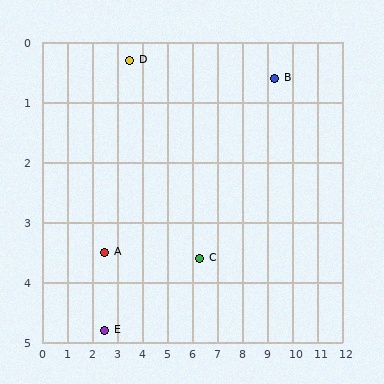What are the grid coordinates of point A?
Point A is at approximately (2.5, 3.5).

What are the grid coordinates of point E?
Point E is at approximately (2.5, 4.8).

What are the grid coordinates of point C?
Point C is at approximately (6.3, 3.6).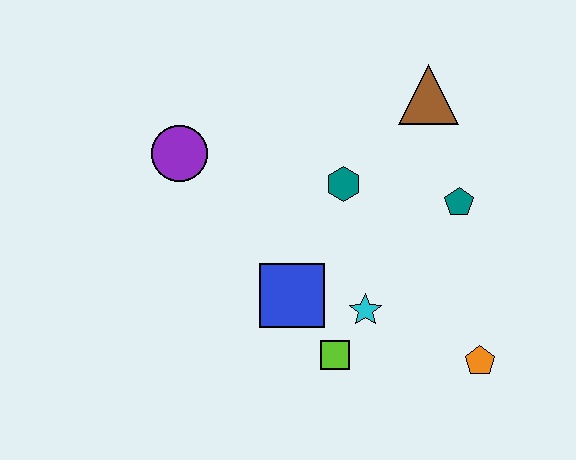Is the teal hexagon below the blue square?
No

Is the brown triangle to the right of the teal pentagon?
No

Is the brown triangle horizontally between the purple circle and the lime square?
No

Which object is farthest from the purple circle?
The orange pentagon is farthest from the purple circle.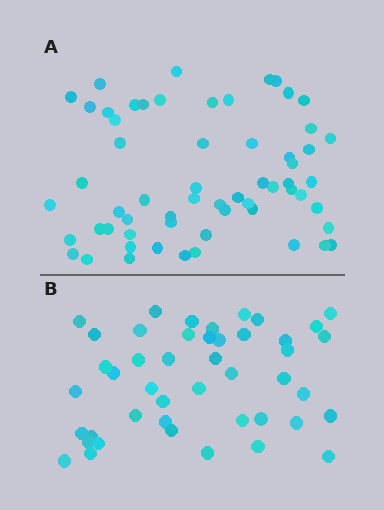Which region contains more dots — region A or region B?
Region A (the top region) has more dots.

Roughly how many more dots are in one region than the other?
Region A has approximately 15 more dots than region B.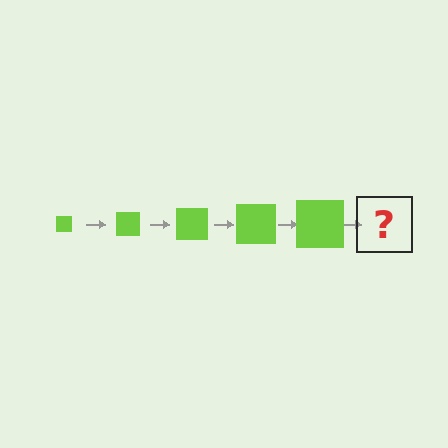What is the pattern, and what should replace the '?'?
The pattern is that the square gets progressively larger each step. The '?' should be a lime square, larger than the previous one.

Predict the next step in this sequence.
The next step is a lime square, larger than the previous one.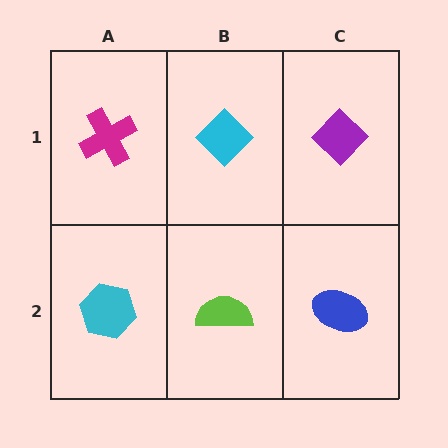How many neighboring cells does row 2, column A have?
2.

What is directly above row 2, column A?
A magenta cross.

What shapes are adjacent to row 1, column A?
A cyan hexagon (row 2, column A), a cyan diamond (row 1, column B).